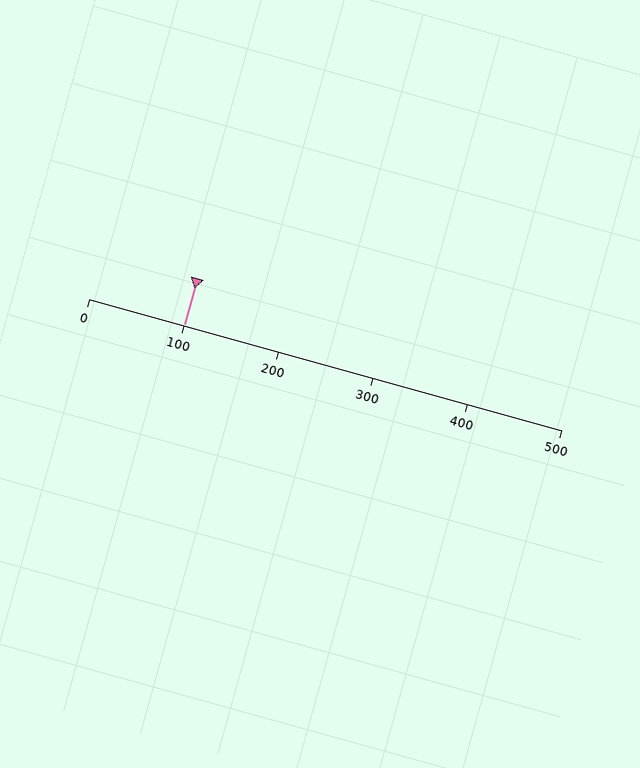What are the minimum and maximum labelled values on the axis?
The axis runs from 0 to 500.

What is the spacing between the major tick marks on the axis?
The major ticks are spaced 100 apart.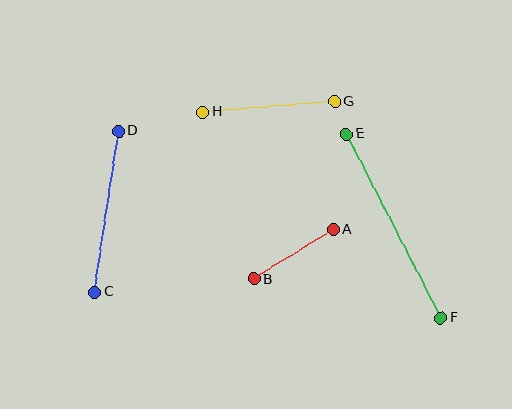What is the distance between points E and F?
The distance is approximately 207 pixels.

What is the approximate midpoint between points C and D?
The midpoint is at approximately (106, 212) pixels.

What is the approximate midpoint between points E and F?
The midpoint is at approximately (394, 226) pixels.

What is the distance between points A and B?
The distance is approximately 93 pixels.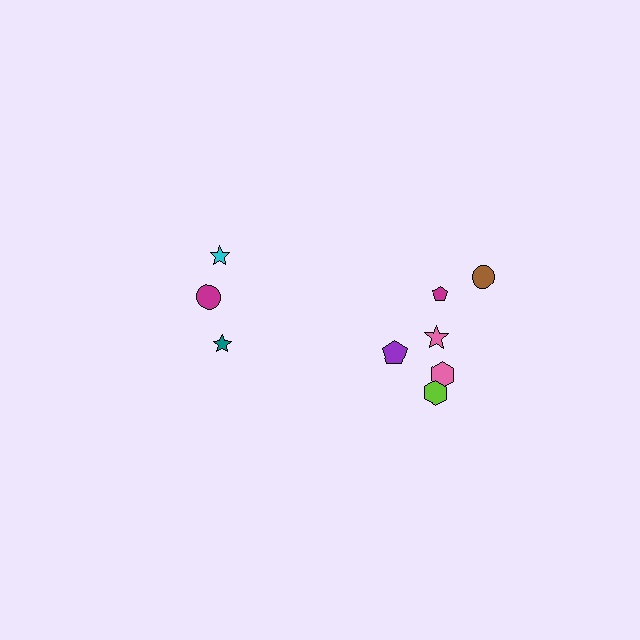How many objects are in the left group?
There are 3 objects.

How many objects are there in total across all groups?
There are 9 objects.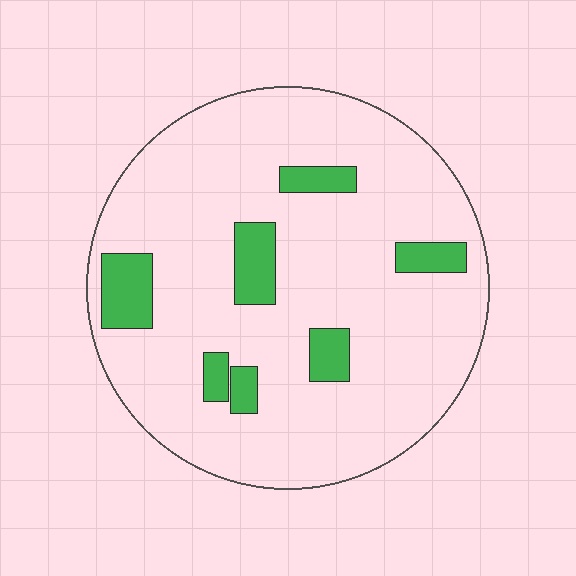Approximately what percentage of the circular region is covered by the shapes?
Approximately 15%.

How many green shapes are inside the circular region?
7.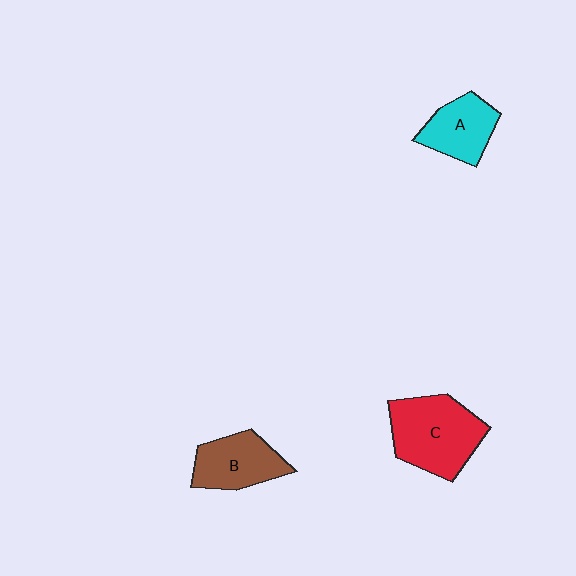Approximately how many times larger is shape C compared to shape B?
Approximately 1.4 times.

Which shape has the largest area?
Shape C (red).